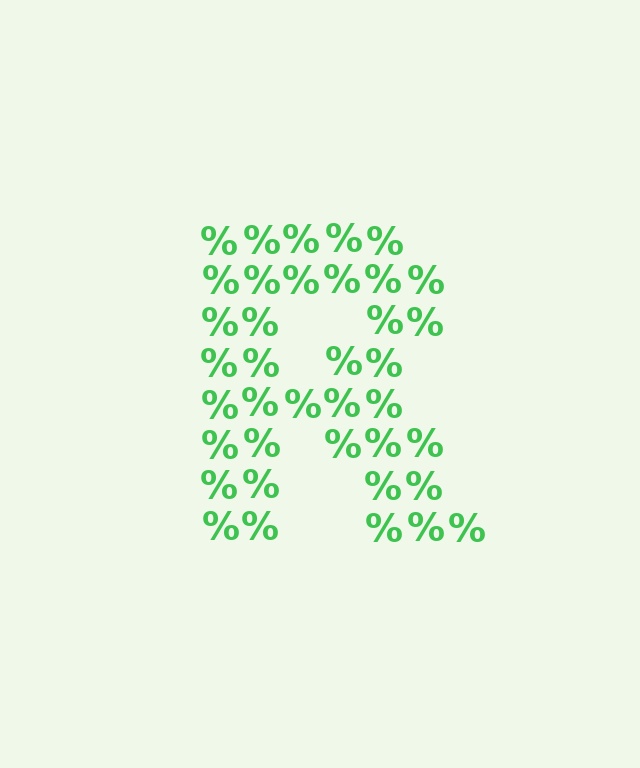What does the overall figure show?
The overall figure shows the letter R.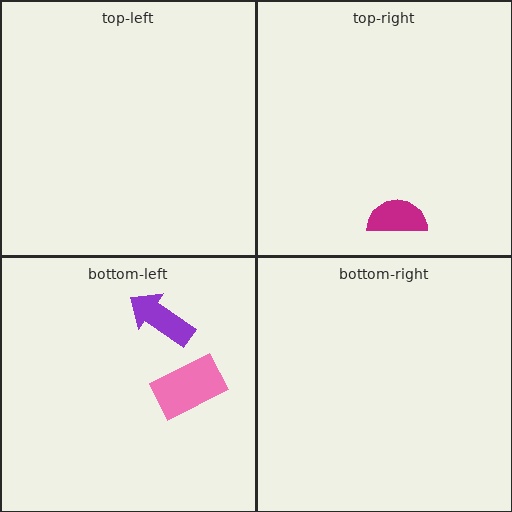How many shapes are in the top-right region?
1.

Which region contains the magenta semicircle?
The top-right region.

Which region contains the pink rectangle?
The bottom-left region.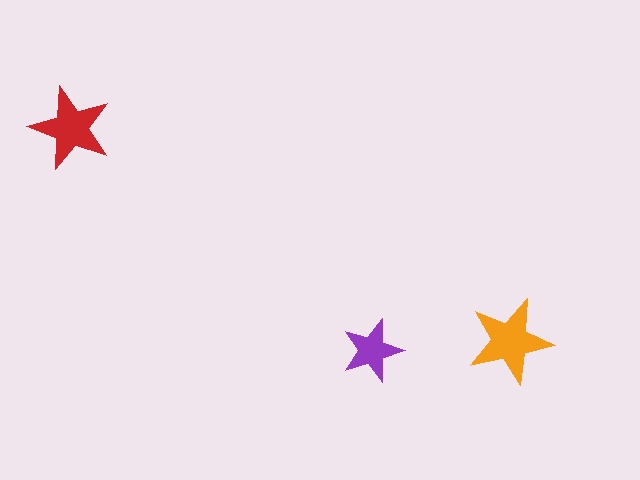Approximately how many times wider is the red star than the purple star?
About 1.5 times wider.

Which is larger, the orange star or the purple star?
The orange one.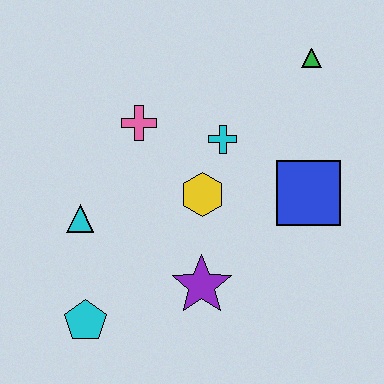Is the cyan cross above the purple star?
Yes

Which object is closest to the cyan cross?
The yellow hexagon is closest to the cyan cross.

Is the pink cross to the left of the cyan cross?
Yes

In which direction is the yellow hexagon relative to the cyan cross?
The yellow hexagon is below the cyan cross.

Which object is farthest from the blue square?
The cyan pentagon is farthest from the blue square.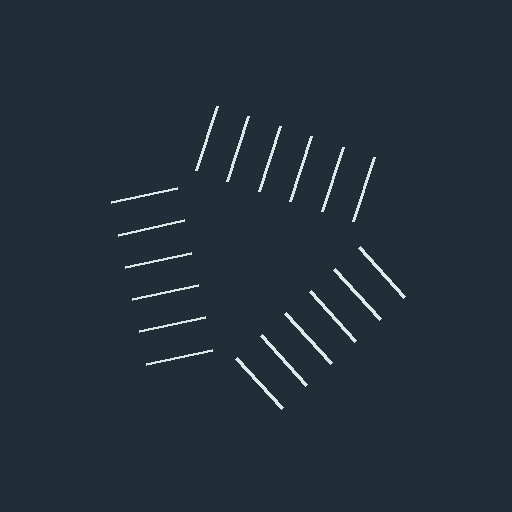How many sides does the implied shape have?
3 sides — the line-ends trace a triangle.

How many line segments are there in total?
18 — 6 along each of the 3 edges.